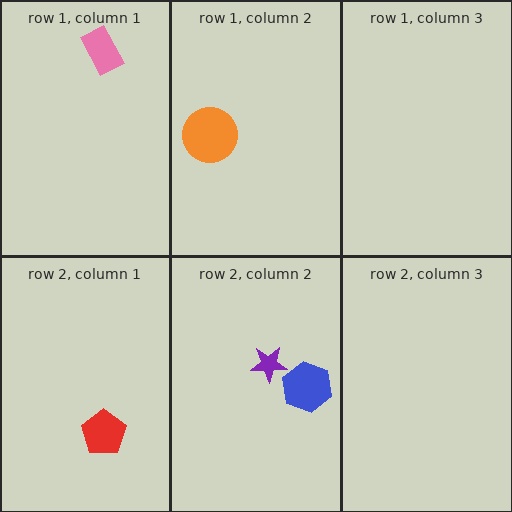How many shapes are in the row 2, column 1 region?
1.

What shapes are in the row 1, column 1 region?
The pink rectangle.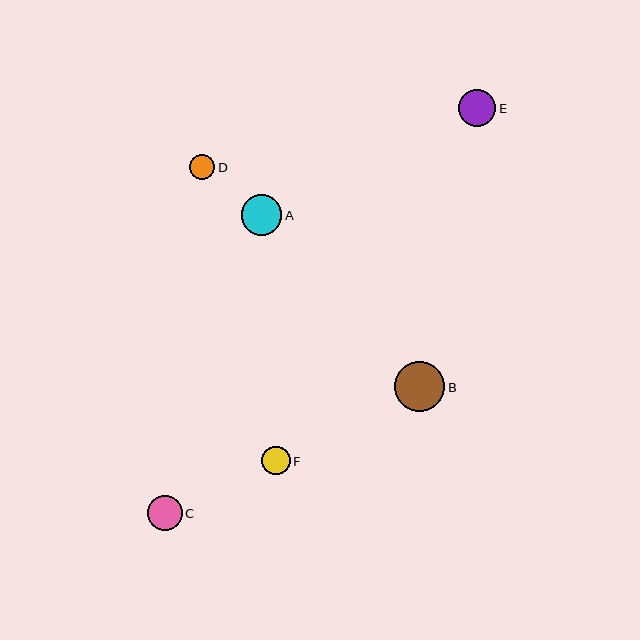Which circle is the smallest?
Circle D is the smallest with a size of approximately 25 pixels.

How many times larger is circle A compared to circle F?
Circle A is approximately 1.4 times the size of circle F.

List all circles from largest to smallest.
From largest to smallest: B, A, E, C, F, D.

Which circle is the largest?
Circle B is the largest with a size of approximately 50 pixels.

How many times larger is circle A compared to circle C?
Circle A is approximately 1.2 times the size of circle C.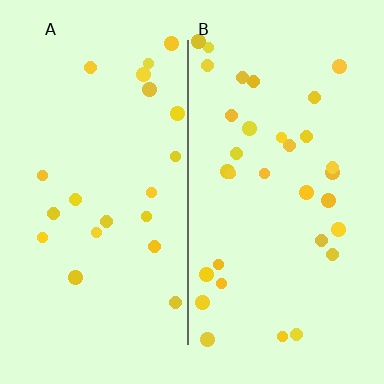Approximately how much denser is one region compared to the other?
Approximately 1.6× — region B over region A.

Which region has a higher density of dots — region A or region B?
B (the right).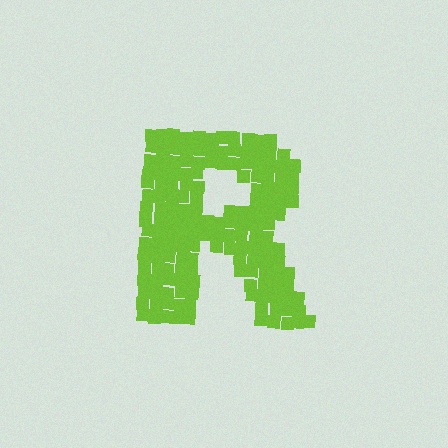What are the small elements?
The small elements are squares.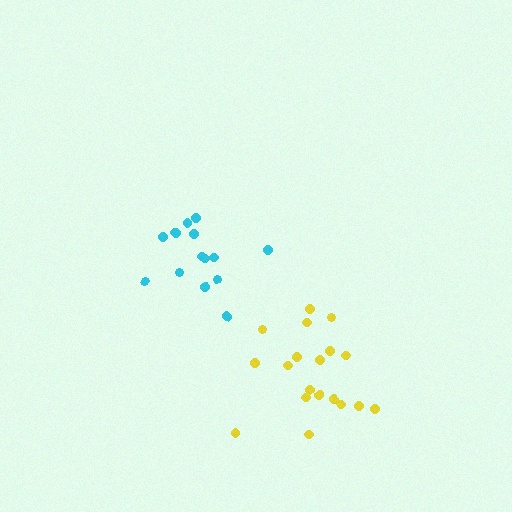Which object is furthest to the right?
The yellow cluster is rightmost.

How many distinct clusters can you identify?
There are 2 distinct clusters.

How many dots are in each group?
Group 1: 20 dots, Group 2: 15 dots (35 total).